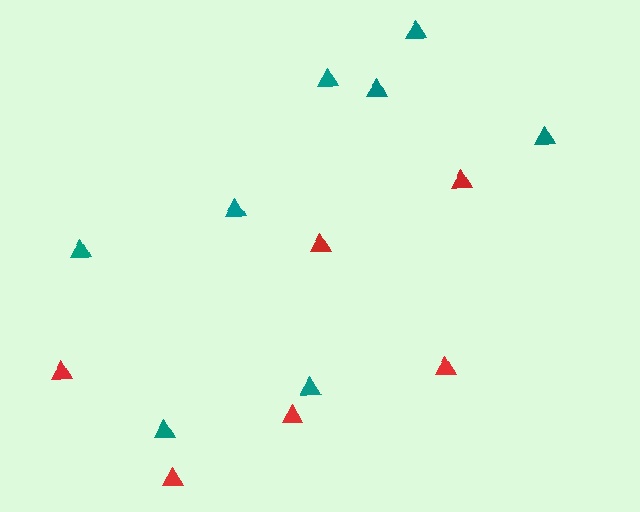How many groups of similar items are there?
There are 2 groups: one group of teal triangles (8) and one group of red triangles (6).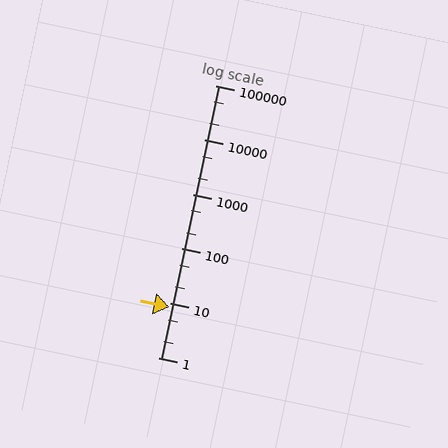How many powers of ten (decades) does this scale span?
The scale spans 5 decades, from 1 to 100000.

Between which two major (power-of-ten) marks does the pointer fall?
The pointer is between 1 and 10.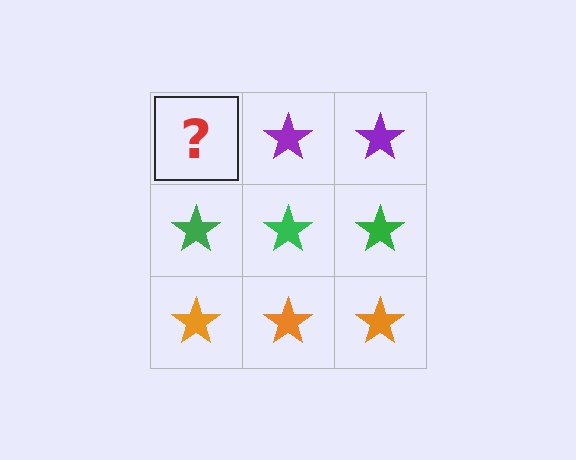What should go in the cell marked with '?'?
The missing cell should contain a purple star.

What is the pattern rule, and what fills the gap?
The rule is that each row has a consistent color. The gap should be filled with a purple star.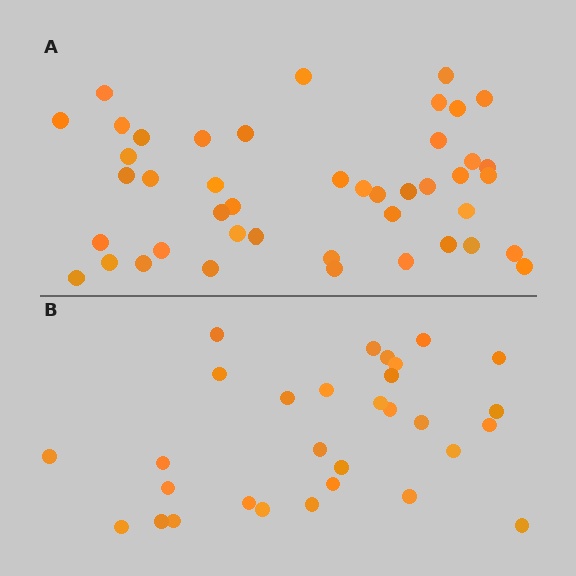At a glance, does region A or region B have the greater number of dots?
Region A (the top region) has more dots.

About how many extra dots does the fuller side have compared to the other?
Region A has approximately 15 more dots than region B.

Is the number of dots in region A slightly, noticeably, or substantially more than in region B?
Region A has substantially more. The ratio is roughly 1.5 to 1.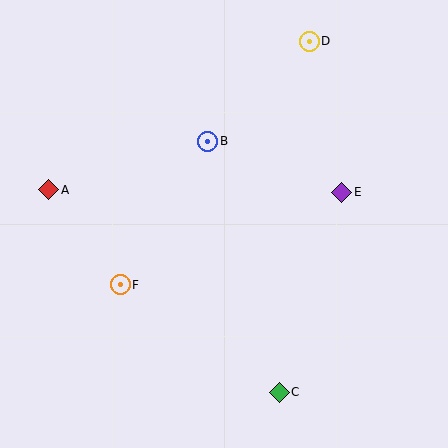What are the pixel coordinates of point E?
Point E is at (342, 192).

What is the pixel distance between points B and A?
The distance between B and A is 166 pixels.